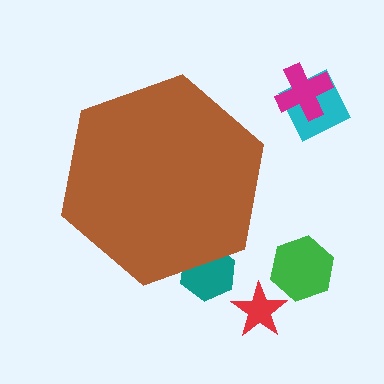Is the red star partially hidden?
No, the red star is fully visible.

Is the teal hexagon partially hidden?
Yes, the teal hexagon is partially hidden behind the brown hexagon.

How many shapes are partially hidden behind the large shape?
1 shape is partially hidden.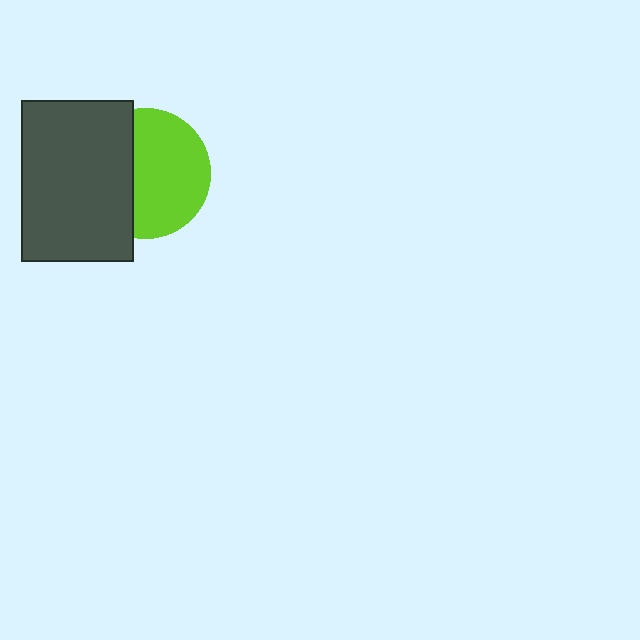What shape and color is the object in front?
The object in front is a dark gray rectangle.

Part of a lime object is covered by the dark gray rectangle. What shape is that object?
It is a circle.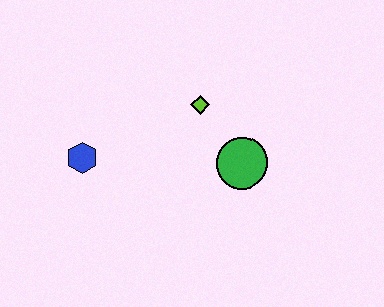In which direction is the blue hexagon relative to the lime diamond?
The blue hexagon is to the left of the lime diamond.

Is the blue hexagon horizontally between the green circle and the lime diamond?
No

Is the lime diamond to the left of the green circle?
Yes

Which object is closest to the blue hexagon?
The lime diamond is closest to the blue hexagon.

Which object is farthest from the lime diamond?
The blue hexagon is farthest from the lime diamond.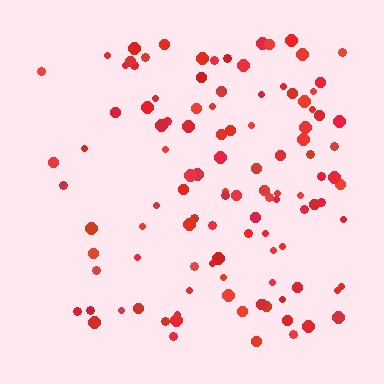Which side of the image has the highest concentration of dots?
The right.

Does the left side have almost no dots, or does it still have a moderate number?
Still a moderate number, just noticeably fewer than the right.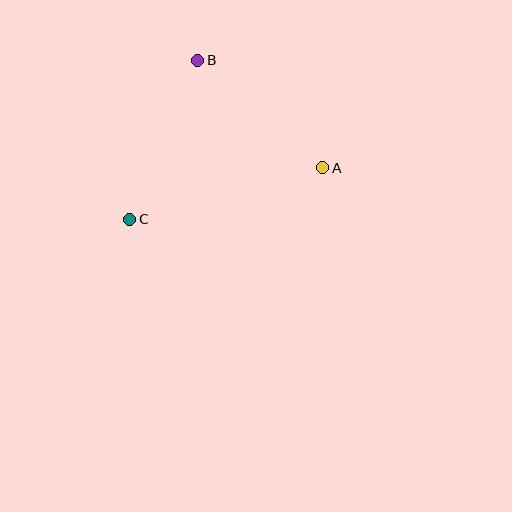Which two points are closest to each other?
Points A and B are closest to each other.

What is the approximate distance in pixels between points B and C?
The distance between B and C is approximately 173 pixels.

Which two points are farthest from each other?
Points A and C are farthest from each other.